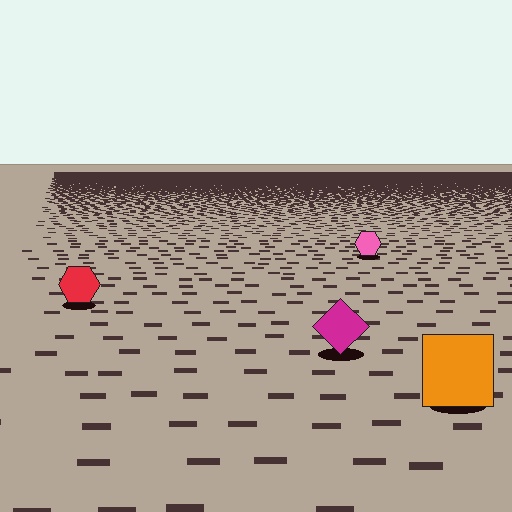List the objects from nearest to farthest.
From nearest to farthest: the orange square, the magenta diamond, the red hexagon, the pink hexagon.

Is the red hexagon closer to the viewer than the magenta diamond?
No. The magenta diamond is closer — you can tell from the texture gradient: the ground texture is coarser near it.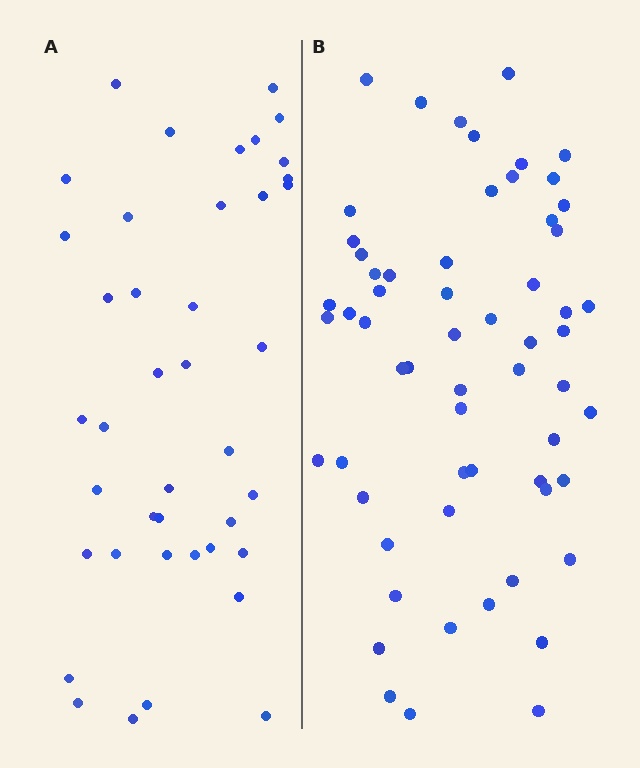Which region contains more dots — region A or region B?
Region B (the right region) has more dots.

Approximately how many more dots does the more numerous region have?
Region B has approximately 20 more dots than region A.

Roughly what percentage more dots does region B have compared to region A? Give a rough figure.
About 45% more.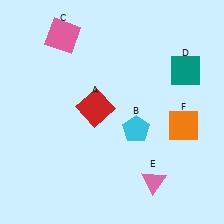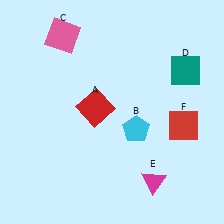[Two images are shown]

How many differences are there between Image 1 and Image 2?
There are 2 differences between the two images.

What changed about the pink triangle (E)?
In Image 1, E is pink. In Image 2, it changed to magenta.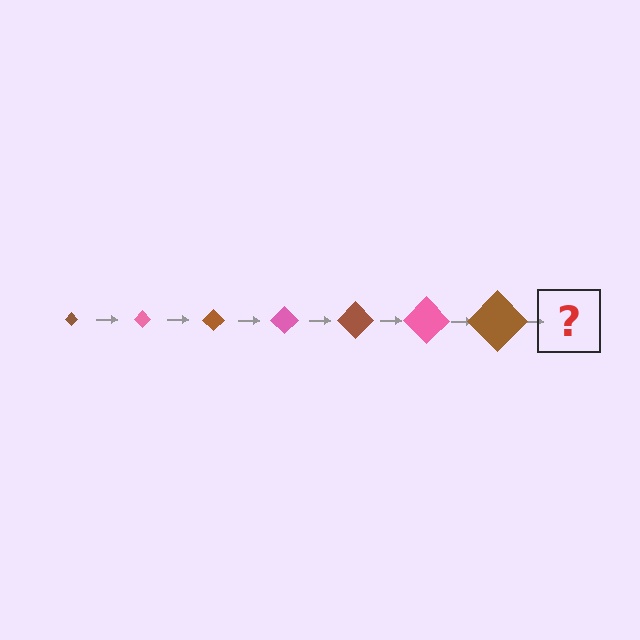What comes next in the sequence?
The next element should be a pink diamond, larger than the previous one.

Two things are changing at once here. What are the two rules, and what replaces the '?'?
The two rules are that the diamond grows larger each step and the color cycles through brown and pink. The '?' should be a pink diamond, larger than the previous one.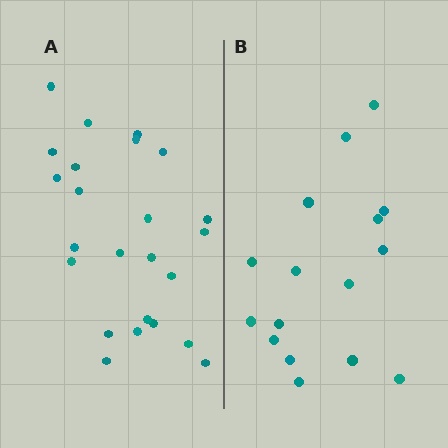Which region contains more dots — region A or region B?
Region A (the left region) has more dots.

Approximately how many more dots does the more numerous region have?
Region A has roughly 8 or so more dots than region B.